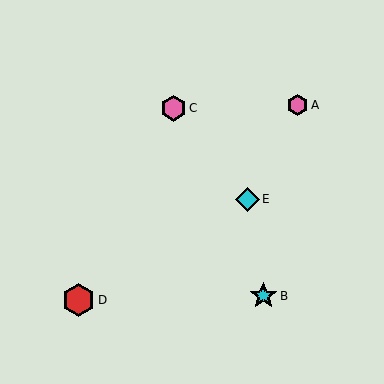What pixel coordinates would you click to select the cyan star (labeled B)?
Click at (263, 296) to select the cyan star B.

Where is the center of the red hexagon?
The center of the red hexagon is at (78, 300).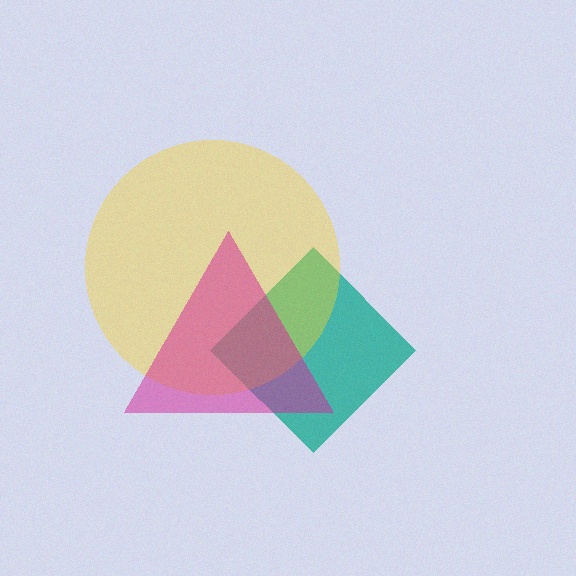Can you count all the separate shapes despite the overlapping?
Yes, there are 3 separate shapes.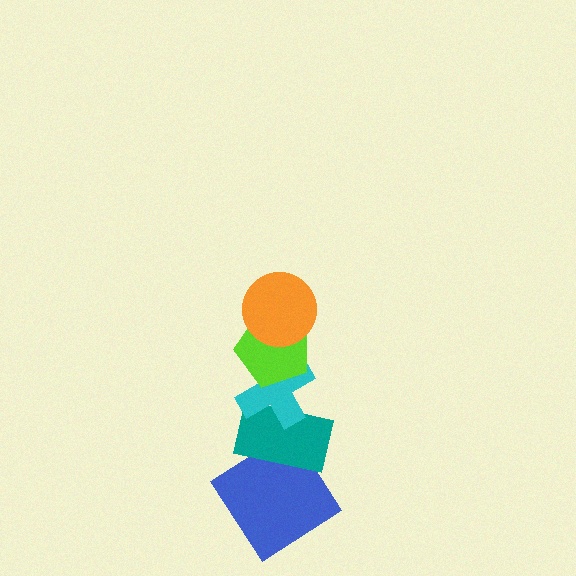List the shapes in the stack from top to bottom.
From top to bottom: the orange circle, the lime pentagon, the cyan cross, the teal rectangle, the blue diamond.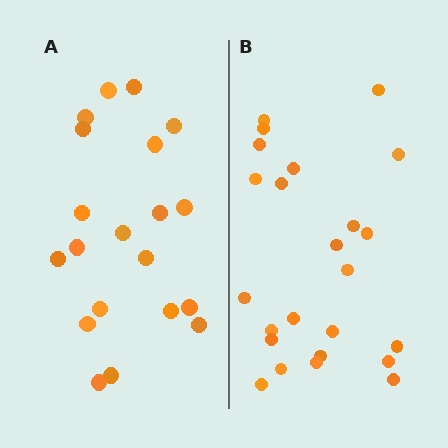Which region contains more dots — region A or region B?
Region B (the right region) has more dots.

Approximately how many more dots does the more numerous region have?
Region B has about 4 more dots than region A.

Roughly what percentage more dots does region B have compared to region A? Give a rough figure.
About 20% more.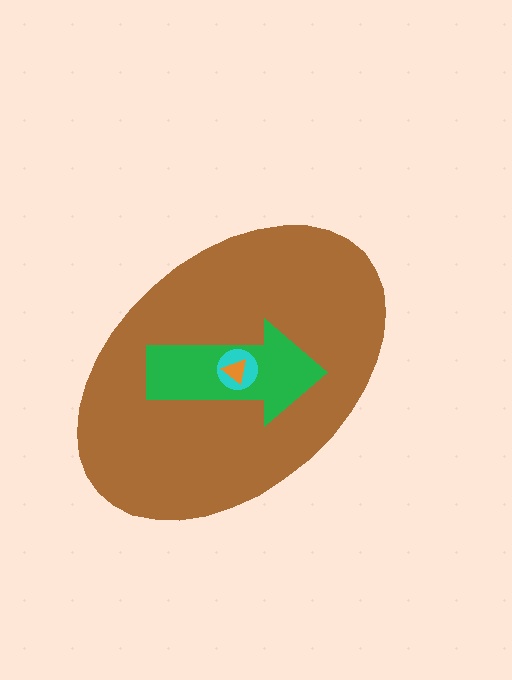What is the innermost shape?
The orange triangle.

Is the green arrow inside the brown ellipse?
Yes.